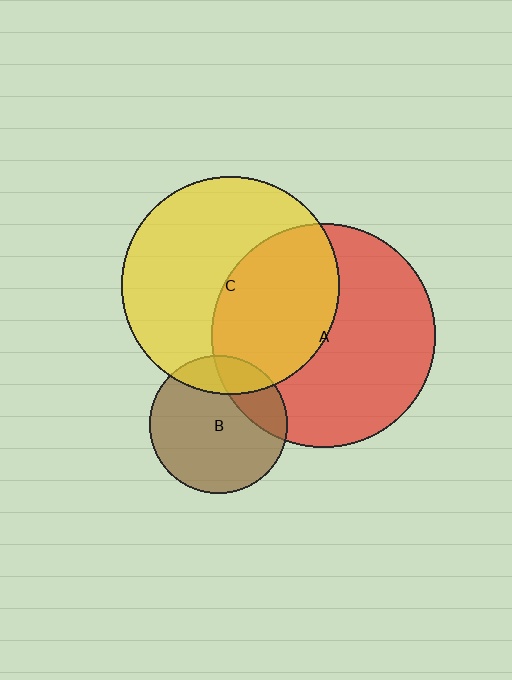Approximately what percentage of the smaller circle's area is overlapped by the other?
Approximately 20%.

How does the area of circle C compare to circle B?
Approximately 2.5 times.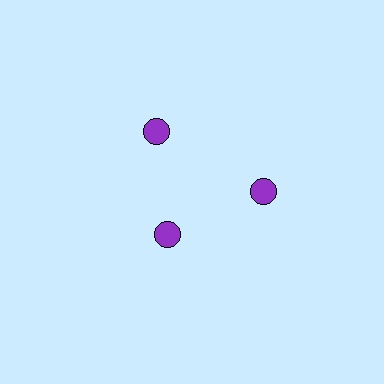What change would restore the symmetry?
The symmetry would be restored by moving it outward, back onto the ring so that all 3 circles sit at equal angles and equal distance from the center.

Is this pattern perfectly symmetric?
No. The 3 purple circles are arranged in a ring, but one element near the 7 o'clock position is pulled inward toward the center, breaking the 3-fold rotational symmetry.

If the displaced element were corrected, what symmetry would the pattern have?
It would have 3-fold rotational symmetry — the pattern would map onto itself every 120 degrees.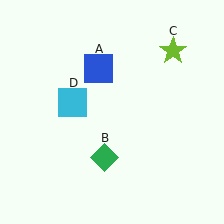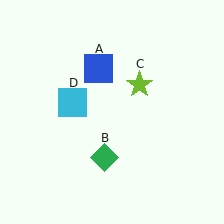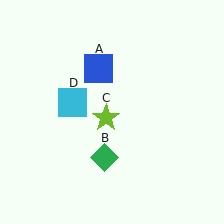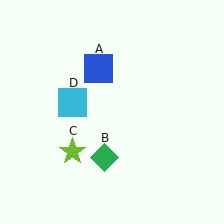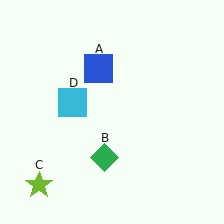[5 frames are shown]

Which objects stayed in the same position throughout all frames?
Blue square (object A) and green diamond (object B) and cyan square (object D) remained stationary.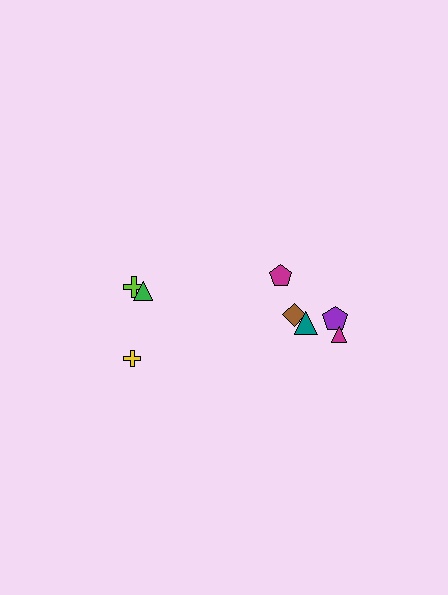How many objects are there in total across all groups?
There are 8 objects.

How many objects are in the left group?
There are 3 objects.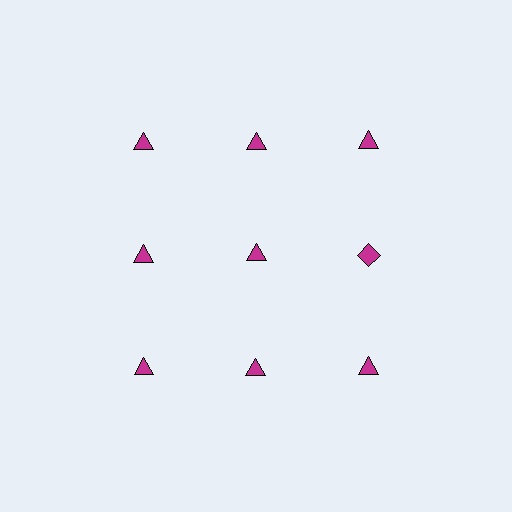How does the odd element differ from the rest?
It has a different shape: diamond instead of triangle.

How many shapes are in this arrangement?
There are 9 shapes arranged in a grid pattern.